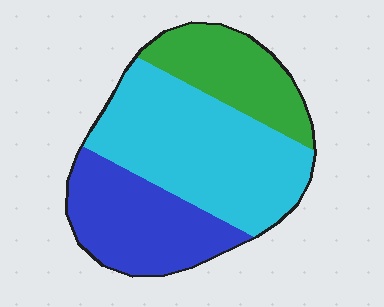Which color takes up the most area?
Cyan, at roughly 50%.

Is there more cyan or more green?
Cyan.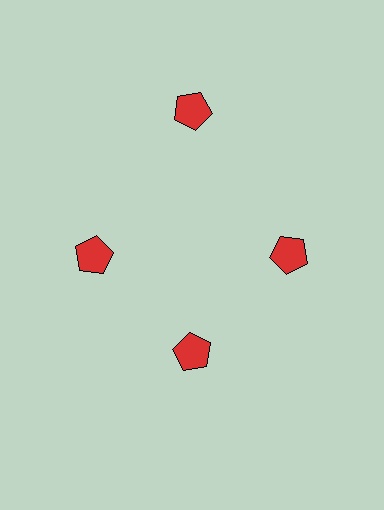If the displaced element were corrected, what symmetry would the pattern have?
It would have 4-fold rotational symmetry — the pattern would map onto itself every 90 degrees.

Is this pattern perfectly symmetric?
No. The 4 red pentagons are arranged in a ring, but one element near the 12 o'clock position is pushed outward from the center, breaking the 4-fold rotational symmetry.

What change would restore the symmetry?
The symmetry would be restored by moving it inward, back onto the ring so that all 4 pentagons sit at equal angles and equal distance from the center.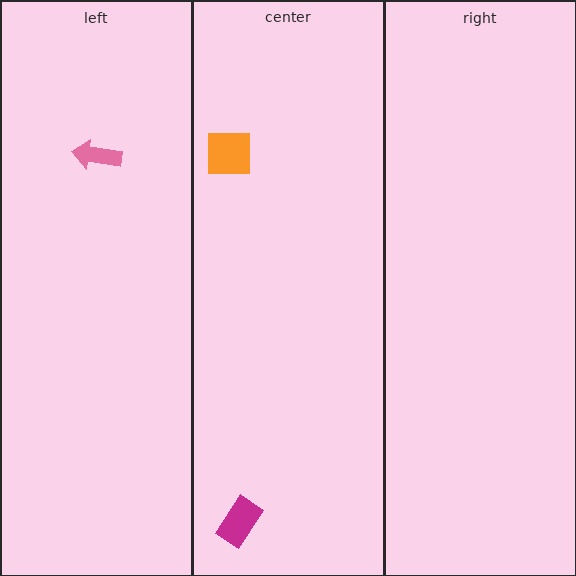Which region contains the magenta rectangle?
The center region.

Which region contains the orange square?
The center region.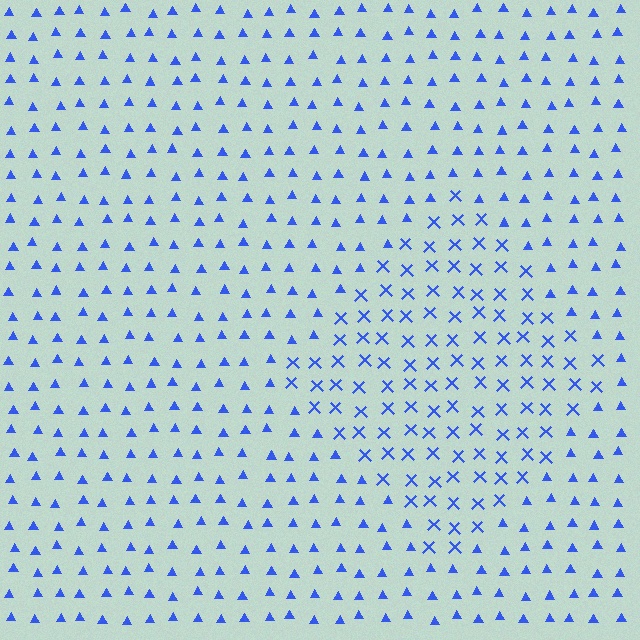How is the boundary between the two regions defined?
The boundary is defined by a change in element shape: X marks inside vs. triangles outside. All elements share the same color and spacing.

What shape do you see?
I see a diamond.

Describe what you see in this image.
The image is filled with small blue elements arranged in a uniform grid. A diamond-shaped region contains X marks, while the surrounding area contains triangles. The boundary is defined purely by the change in element shape.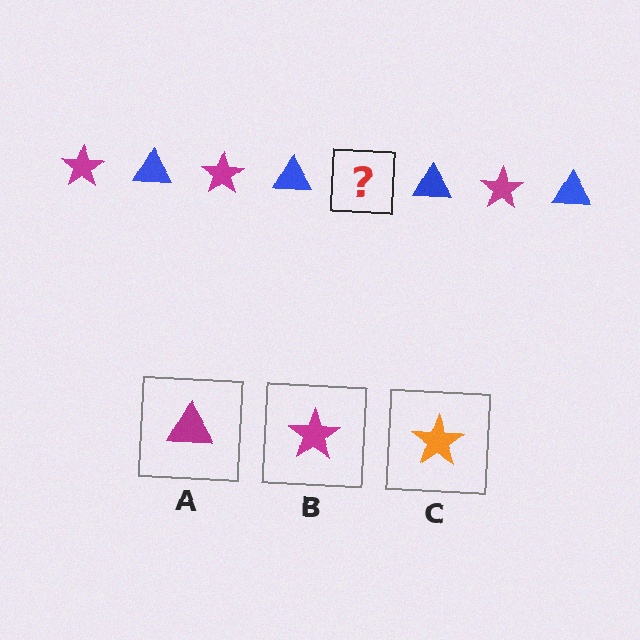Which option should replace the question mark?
Option B.